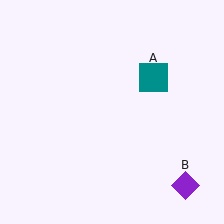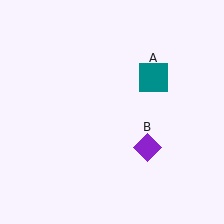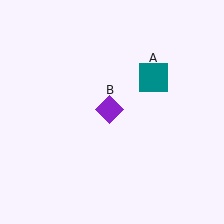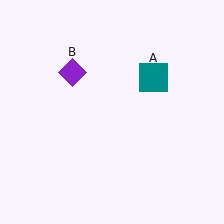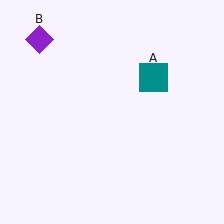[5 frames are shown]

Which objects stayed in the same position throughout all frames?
Teal square (object A) remained stationary.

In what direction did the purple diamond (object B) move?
The purple diamond (object B) moved up and to the left.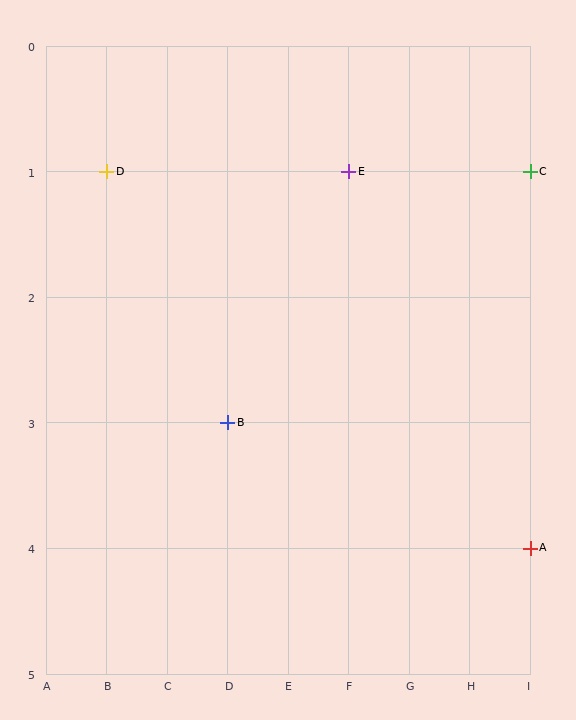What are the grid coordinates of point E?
Point E is at grid coordinates (F, 1).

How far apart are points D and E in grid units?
Points D and E are 4 columns apart.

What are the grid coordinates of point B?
Point B is at grid coordinates (D, 3).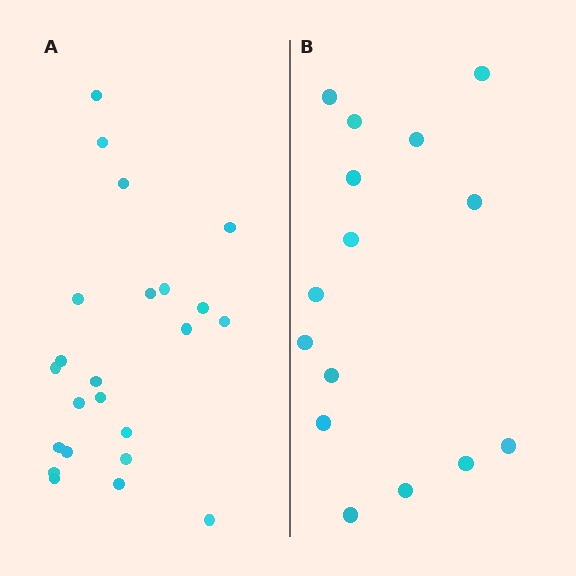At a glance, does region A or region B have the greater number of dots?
Region A (the left region) has more dots.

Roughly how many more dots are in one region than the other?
Region A has roughly 8 or so more dots than region B.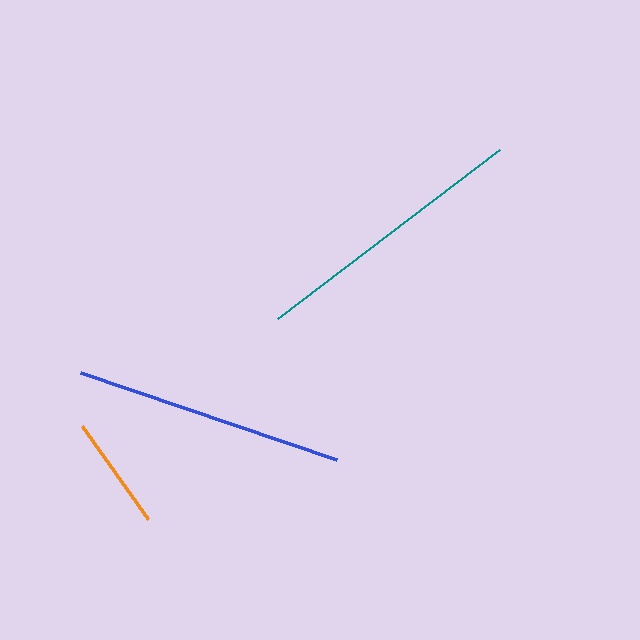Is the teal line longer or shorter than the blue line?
The teal line is longer than the blue line.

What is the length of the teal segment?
The teal segment is approximately 279 pixels long.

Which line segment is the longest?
The teal line is the longest at approximately 279 pixels.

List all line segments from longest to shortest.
From longest to shortest: teal, blue, orange.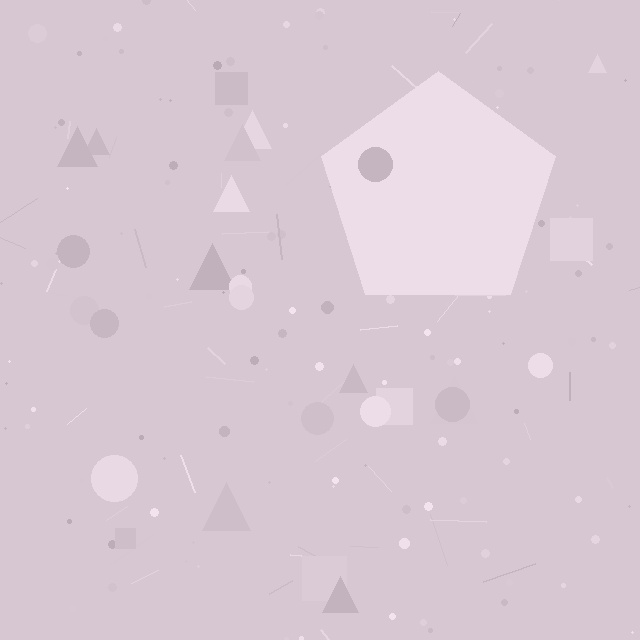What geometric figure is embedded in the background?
A pentagon is embedded in the background.